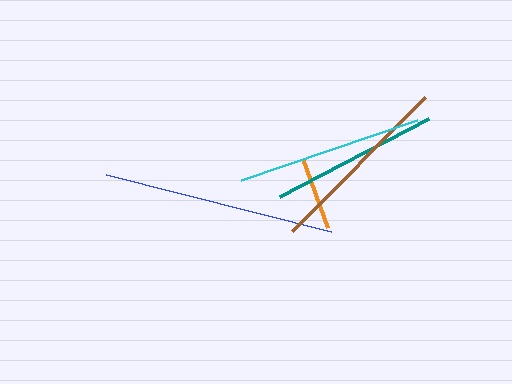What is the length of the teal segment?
The teal segment is approximately 168 pixels long.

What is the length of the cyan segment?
The cyan segment is approximately 186 pixels long.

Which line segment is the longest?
The blue line is the longest at approximately 232 pixels.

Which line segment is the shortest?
The orange line is the shortest at approximately 74 pixels.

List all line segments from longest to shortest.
From longest to shortest: blue, brown, cyan, teal, orange.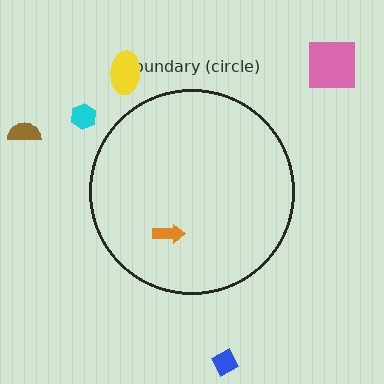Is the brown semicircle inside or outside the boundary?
Outside.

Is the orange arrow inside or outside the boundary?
Inside.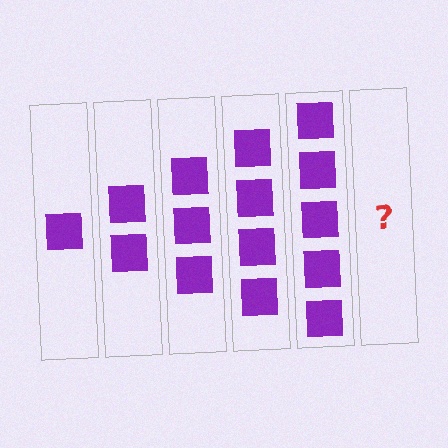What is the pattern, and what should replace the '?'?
The pattern is that each step adds one more square. The '?' should be 6 squares.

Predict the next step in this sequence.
The next step is 6 squares.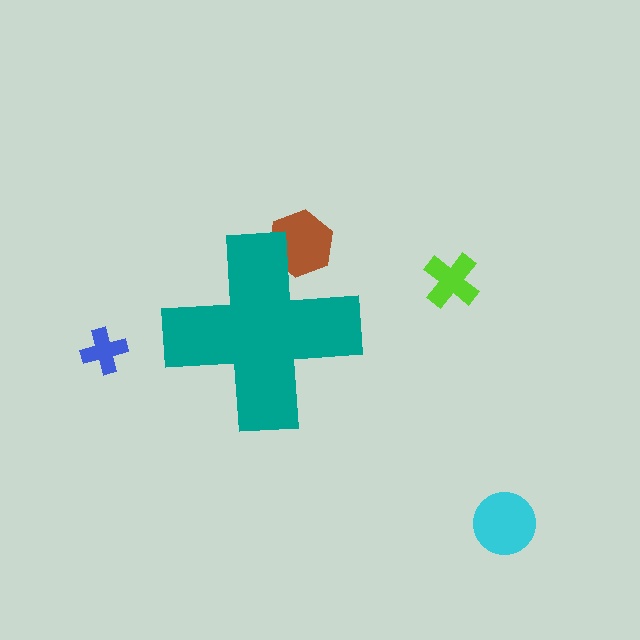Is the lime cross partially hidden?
No, the lime cross is fully visible.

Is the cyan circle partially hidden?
No, the cyan circle is fully visible.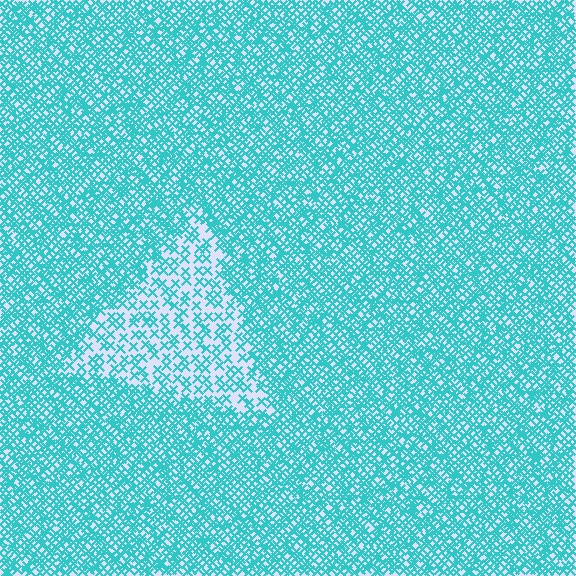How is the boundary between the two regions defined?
The boundary is defined by a change in element density (approximately 2.3x ratio). All elements are the same color, size, and shape.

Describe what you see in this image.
The image contains small cyan elements arranged at two different densities. A triangle-shaped region is visible where the elements are less densely packed than the surrounding area.